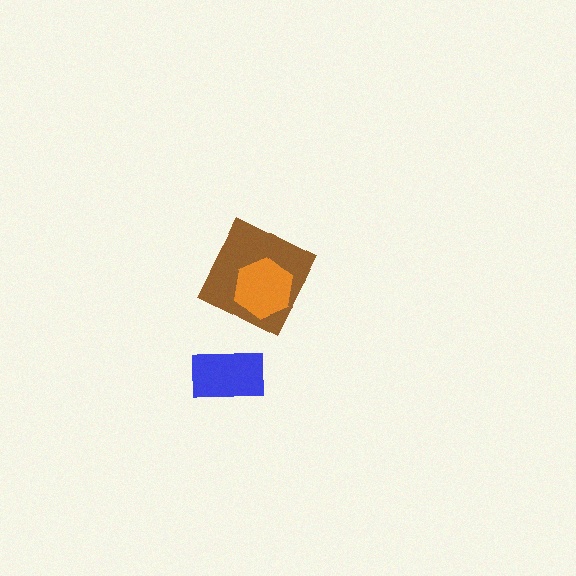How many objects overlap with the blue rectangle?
0 objects overlap with the blue rectangle.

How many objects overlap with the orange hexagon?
1 object overlaps with the orange hexagon.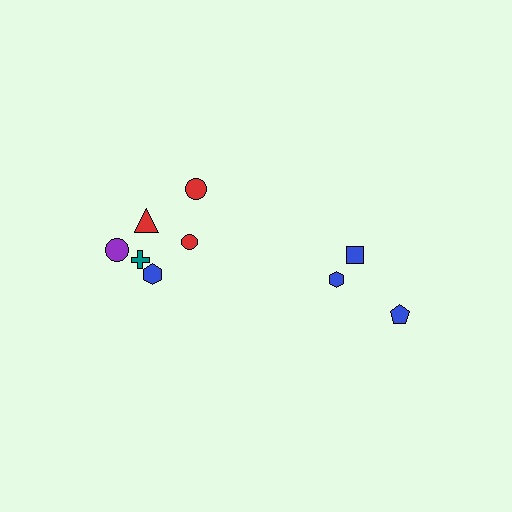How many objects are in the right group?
There are 3 objects.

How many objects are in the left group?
There are 6 objects.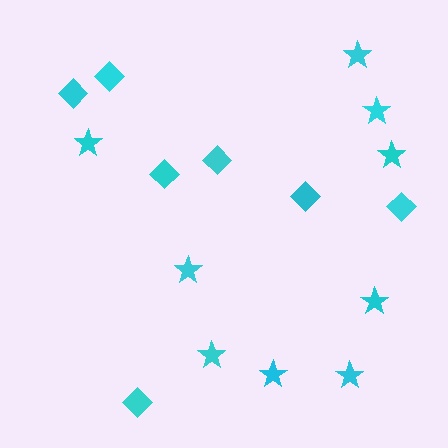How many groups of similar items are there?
There are 2 groups: one group of stars (9) and one group of diamonds (7).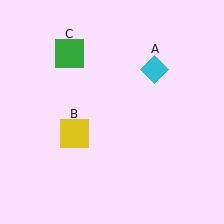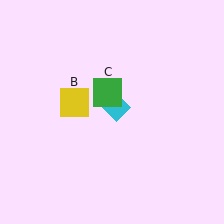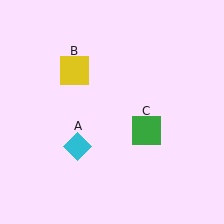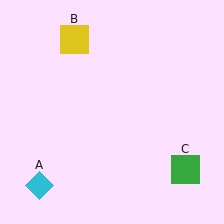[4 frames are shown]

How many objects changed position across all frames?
3 objects changed position: cyan diamond (object A), yellow square (object B), green square (object C).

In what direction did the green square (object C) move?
The green square (object C) moved down and to the right.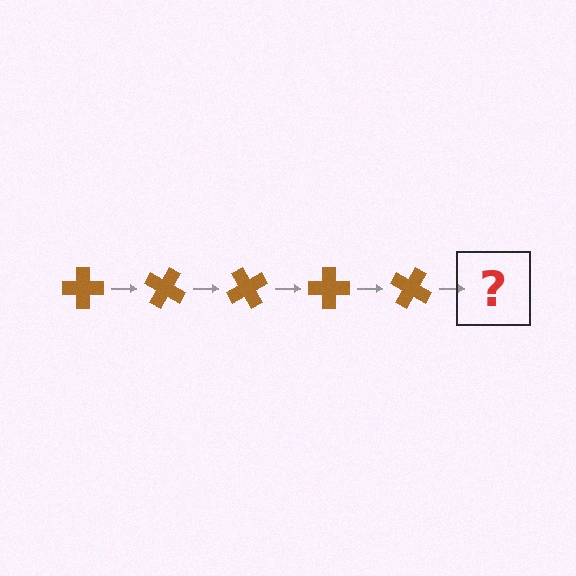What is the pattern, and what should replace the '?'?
The pattern is that the cross rotates 30 degrees each step. The '?' should be a brown cross rotated 150 degrees.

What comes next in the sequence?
The next element should be a brown cross rotated 150 degrees.